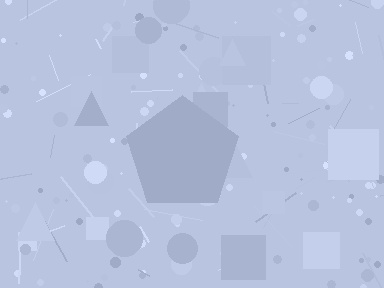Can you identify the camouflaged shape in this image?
The camouflaged shape is a pentagon.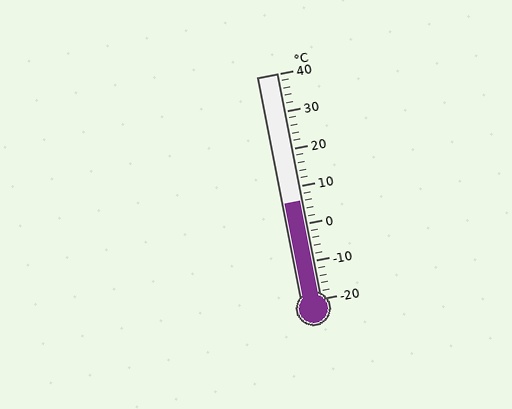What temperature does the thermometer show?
The thermometer shows approximately 6°C.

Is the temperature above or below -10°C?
The temperature is above -10°C.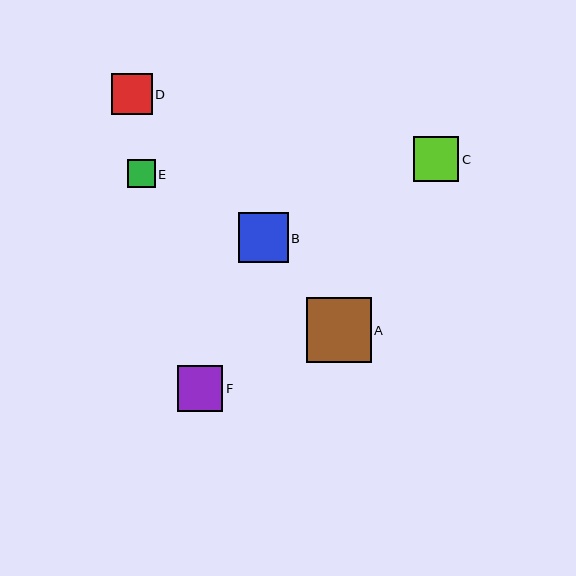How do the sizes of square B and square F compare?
Square B and square F are approximately the same size.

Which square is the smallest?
Square E is the smallest with a size of approximately 28 pixels.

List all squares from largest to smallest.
From largest to smallest: A, B, F, C, D, E.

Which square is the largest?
Square A is the largest with a size of approximately 65 pixels.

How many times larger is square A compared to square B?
Square A is approximately 1.3 times the size of square B.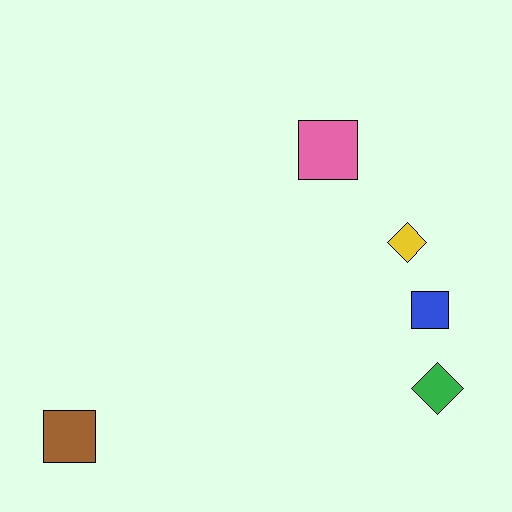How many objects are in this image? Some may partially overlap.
There are 5 objects.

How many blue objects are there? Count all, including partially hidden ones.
There is 1 blue object.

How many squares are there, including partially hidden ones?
There are 3 squares.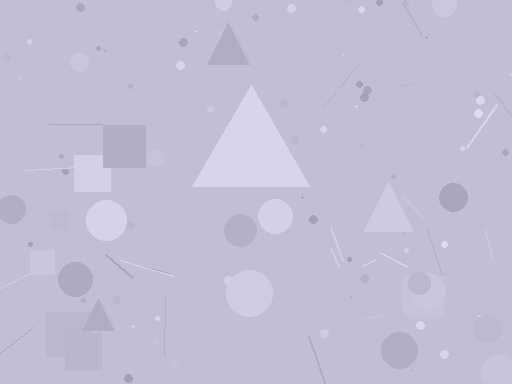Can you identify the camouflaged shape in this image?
The camouflaged shape is a triangle.